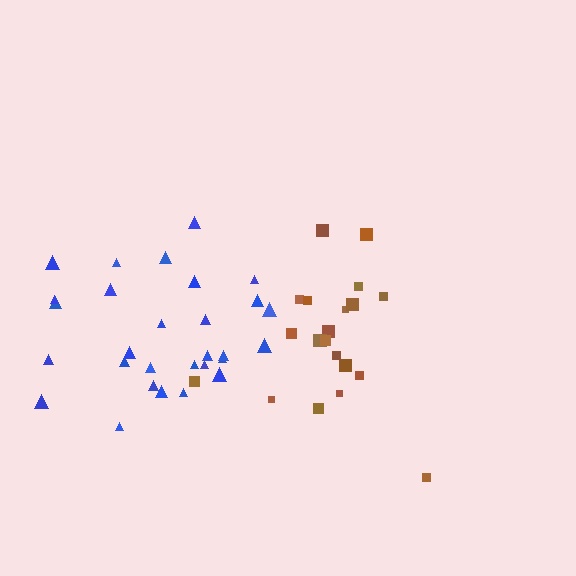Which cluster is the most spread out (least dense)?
Brown.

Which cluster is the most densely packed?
Blue.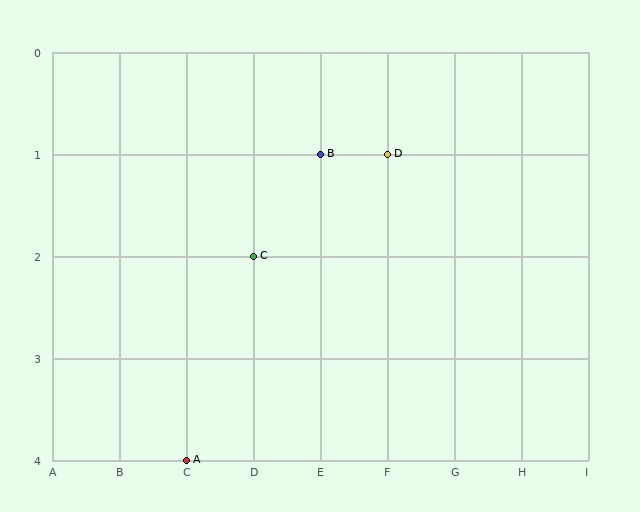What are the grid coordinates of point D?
Point D is at grid coordinates (F, 1).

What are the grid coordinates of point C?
Point C is at grid coordinates (D, 2).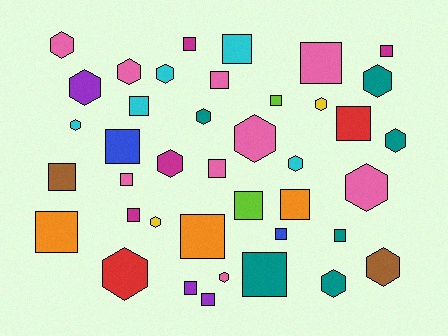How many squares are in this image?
There are 22 squares.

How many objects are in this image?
There are 40 objects.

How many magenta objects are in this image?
There are 4 magenta objects.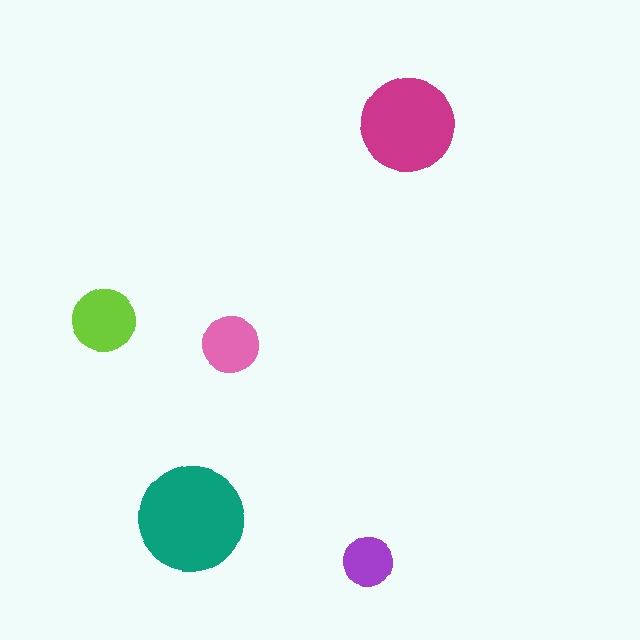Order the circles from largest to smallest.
the teal one, the magenta one, the lime one, the pink one, the purple one.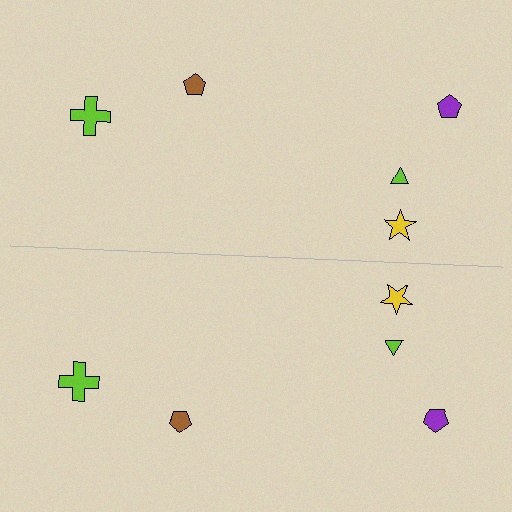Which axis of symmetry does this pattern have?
The pattern has a horizontal axis of symmetry running through the center of the image.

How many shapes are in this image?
There are 10 shapes in this image.